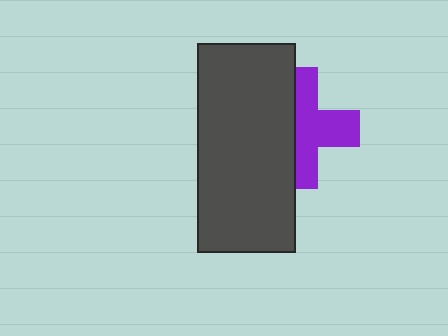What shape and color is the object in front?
The object in front is a dark gray rectangle.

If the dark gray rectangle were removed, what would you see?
You would see the complete purple cross.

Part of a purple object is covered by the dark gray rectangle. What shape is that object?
It is a cross.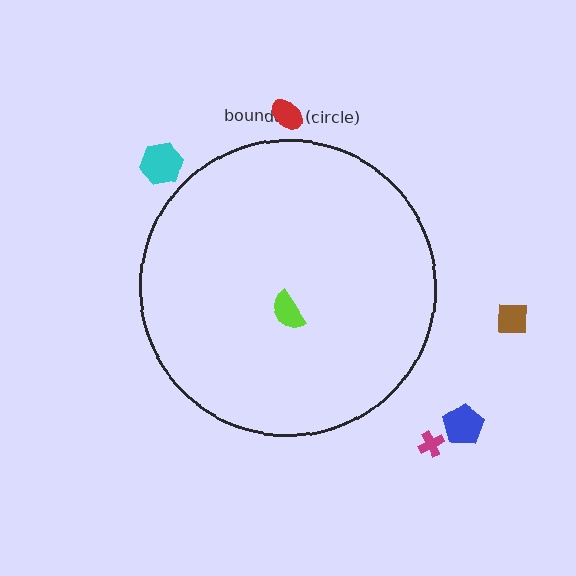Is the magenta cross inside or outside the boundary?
Outside.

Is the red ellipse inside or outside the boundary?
Outside.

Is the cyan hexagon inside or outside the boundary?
Outside.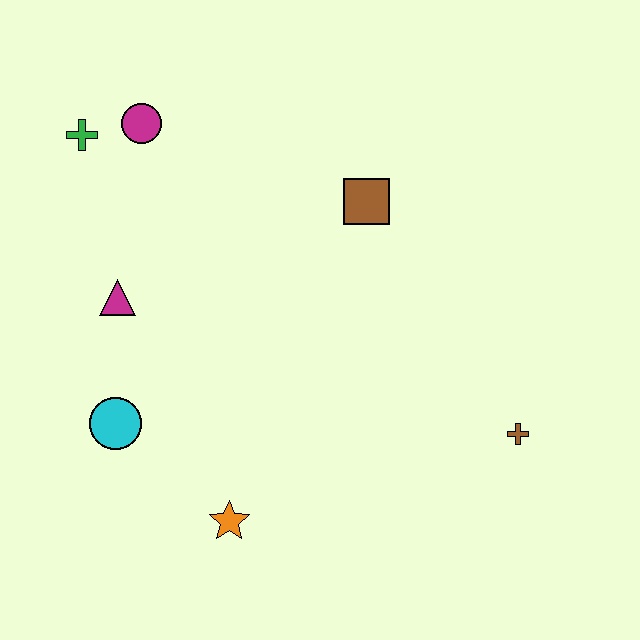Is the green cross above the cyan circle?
Yes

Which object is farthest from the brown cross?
The green cross is farthest from the brown cross.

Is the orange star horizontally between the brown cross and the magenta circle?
Yes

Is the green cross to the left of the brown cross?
Yes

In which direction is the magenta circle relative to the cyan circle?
The magenta circle is above the cyan circle.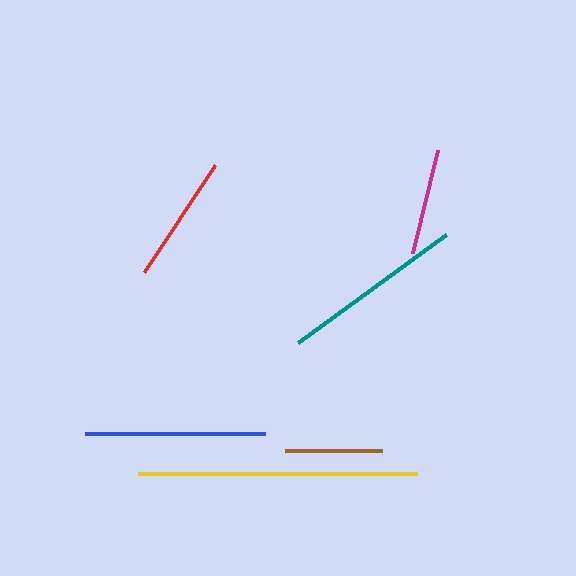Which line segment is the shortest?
The brown line is the shortest at approximately 97 pixels.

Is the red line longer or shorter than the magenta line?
The red line is longer than the magenta line.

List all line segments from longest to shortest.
From longest to shortest: yellow, teal, blue, red, magenta, brown.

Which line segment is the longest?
The yellow line is the longest at approximately 278 pixels.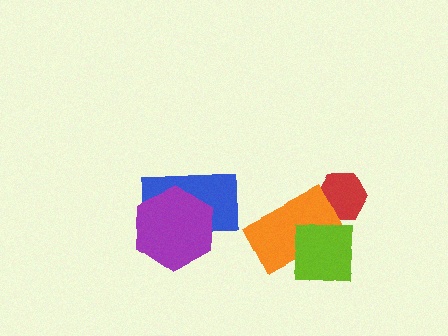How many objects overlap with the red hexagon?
2 objects overlap with the red hexagon.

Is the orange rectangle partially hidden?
Yes, it is partially covered by another shape.